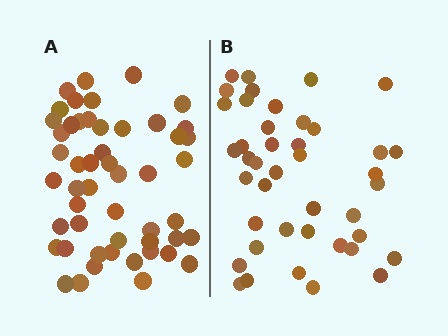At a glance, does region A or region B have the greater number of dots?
Region A (the left region) has more dots.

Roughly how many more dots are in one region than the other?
Region A has roughly 8 or so more dots than region B.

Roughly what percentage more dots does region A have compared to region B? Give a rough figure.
About 20% more.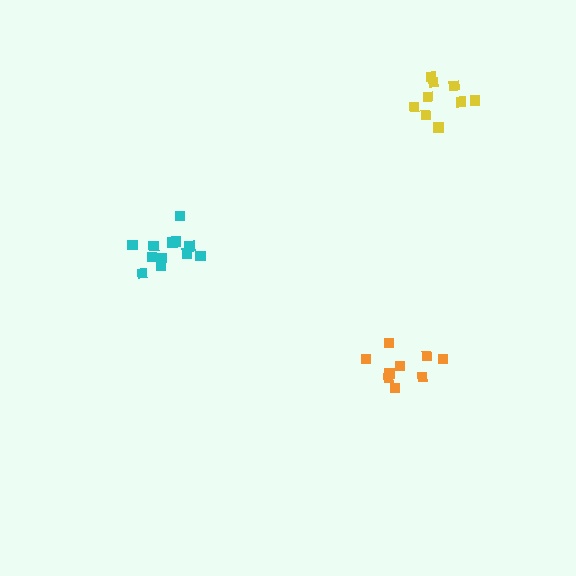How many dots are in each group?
Group 1: 12 dots, Group 2: 9 dots, Group 3: 9 dots (30 total).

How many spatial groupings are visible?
There are 3 spatial groupings.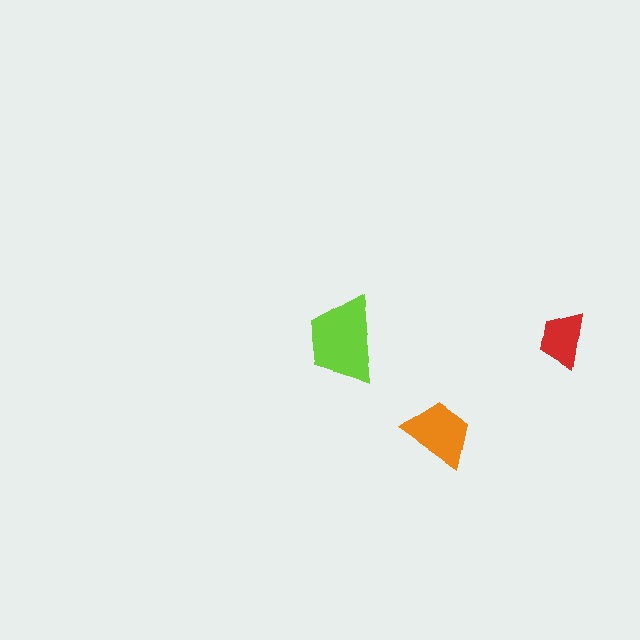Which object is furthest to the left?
The lime trapezoid is leftmost.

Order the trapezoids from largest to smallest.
the lime one, the orange one, the red one.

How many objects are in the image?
There are 3 objects in the image.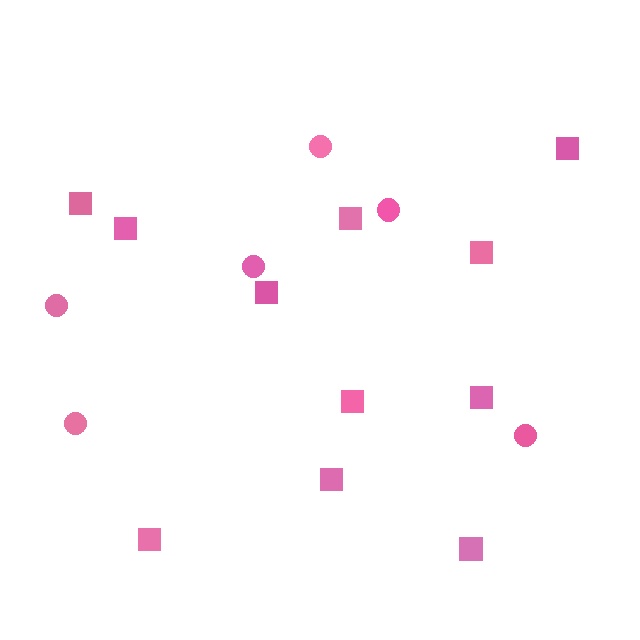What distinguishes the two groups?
There are 2 groups: one group of squares (11) and one group of circles (6).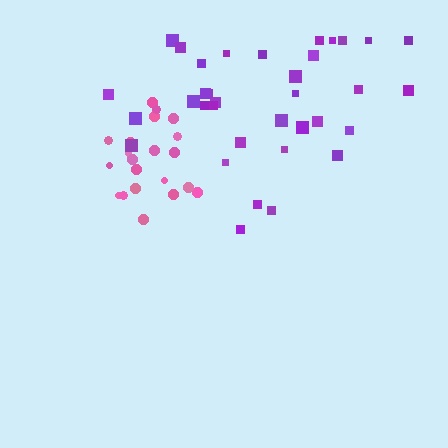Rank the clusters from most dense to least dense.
pink, purple.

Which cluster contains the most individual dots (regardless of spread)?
Purple (35).